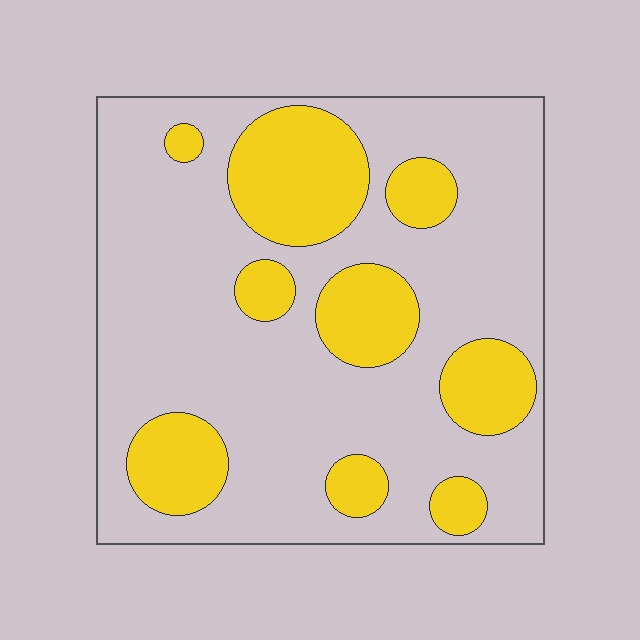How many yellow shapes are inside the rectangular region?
9.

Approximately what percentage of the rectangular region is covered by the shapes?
Approximately 25%.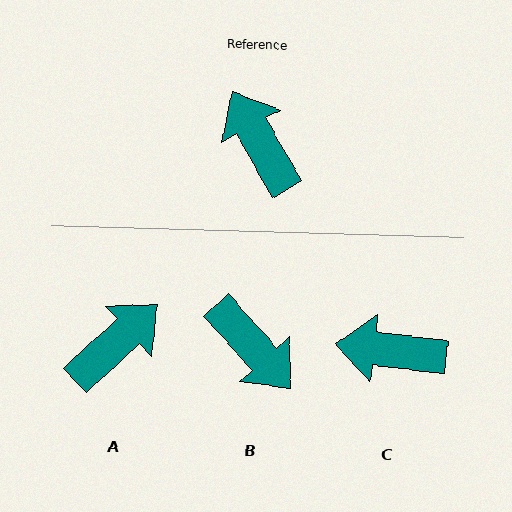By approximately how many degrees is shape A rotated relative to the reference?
Approximately 77 degrees clockwise.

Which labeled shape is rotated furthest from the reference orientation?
B, about 167 degrees away.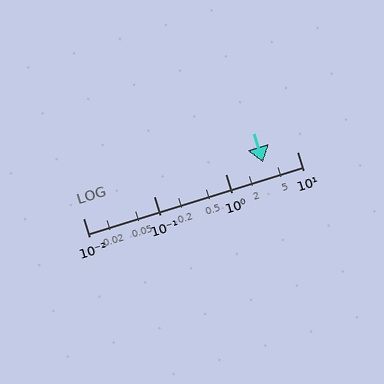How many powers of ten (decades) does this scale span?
The scale spans 3 decades, from 0.01 to 10.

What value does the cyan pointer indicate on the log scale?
The pointer indicates approximately 3.3.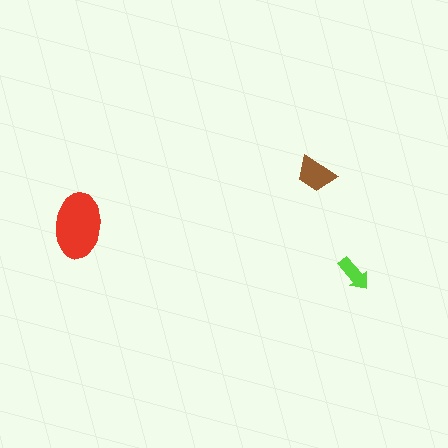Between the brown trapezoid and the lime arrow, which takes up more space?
The brown trapezoid.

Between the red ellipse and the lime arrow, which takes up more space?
The red ellipse.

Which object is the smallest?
The lime arrow.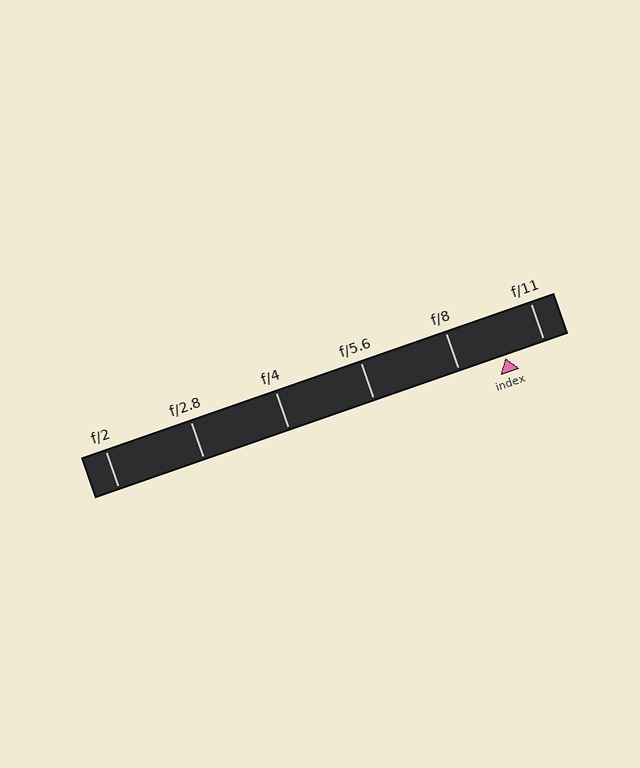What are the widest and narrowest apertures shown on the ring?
The widest aperture shown is f/2 and the narrowest is f/11.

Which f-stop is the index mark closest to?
The index mark is closest to f/11.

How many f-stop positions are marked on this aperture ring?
There are 6 f-stop positions marked.